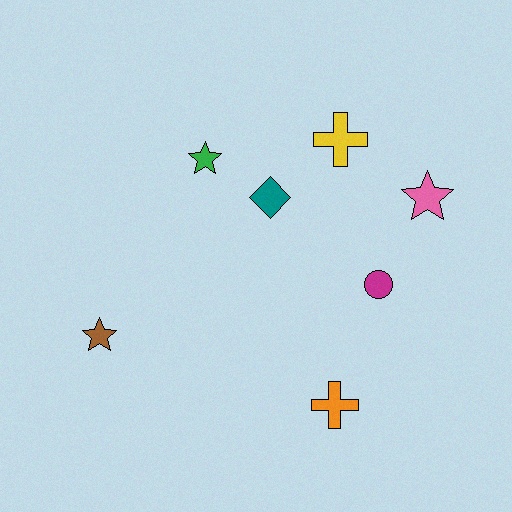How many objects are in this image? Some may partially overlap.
There are 7 objects.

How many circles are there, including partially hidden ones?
There is 1 circle.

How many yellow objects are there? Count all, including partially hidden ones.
There is 1 yellow object.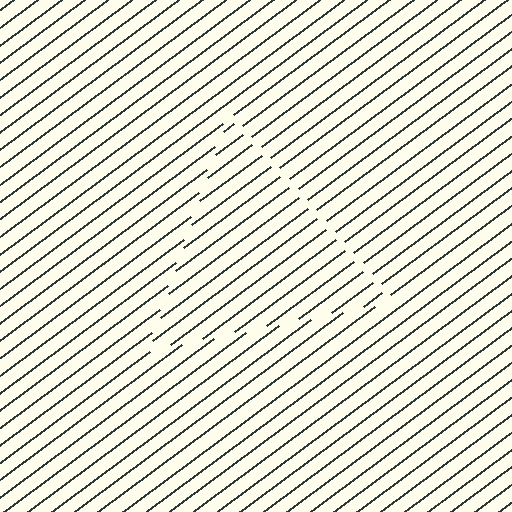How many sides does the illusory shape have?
3 sides — the line-ends trace a triangle.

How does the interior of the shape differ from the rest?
The interior of the shape contains the same grating, shifted by half a period — the contour is defined by the phase discontinuity where line-ends from the inner and outer gratings abut.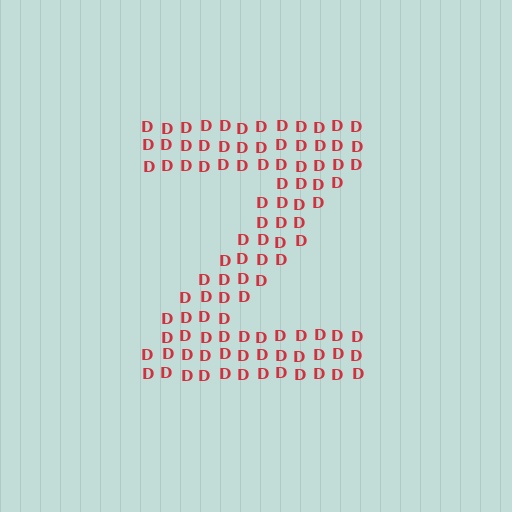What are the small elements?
The small elements are letter D's.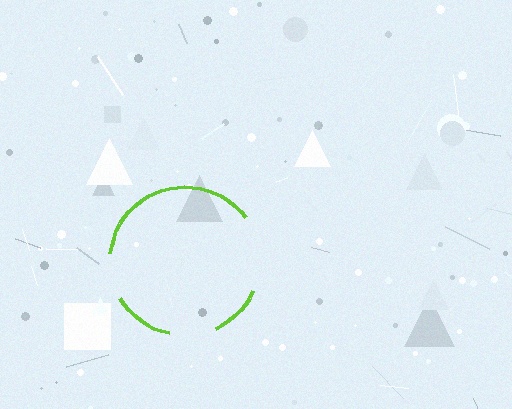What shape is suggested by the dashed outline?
The dashed outline suggests a circle.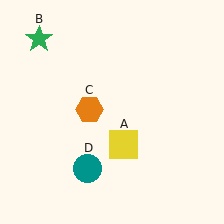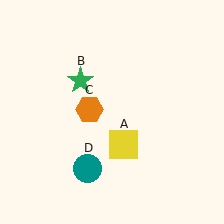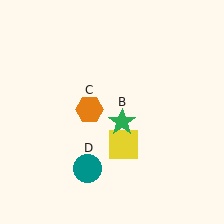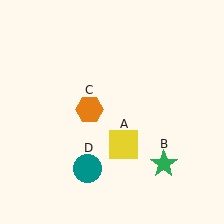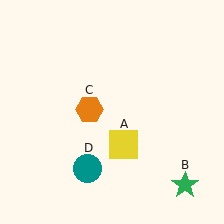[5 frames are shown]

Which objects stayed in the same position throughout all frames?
Yellow square (object A) and orange hexagon (object C) and teal circle (object D) remained stationary.